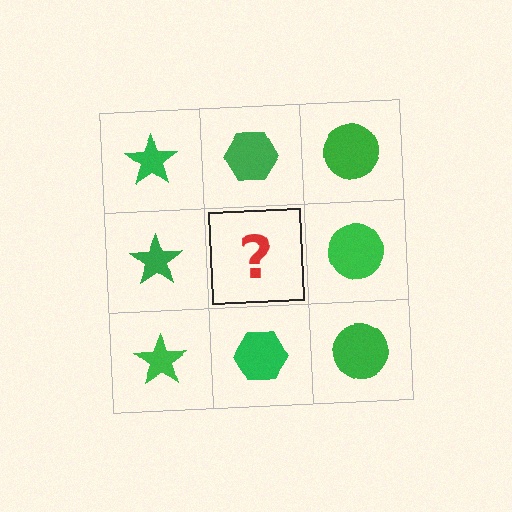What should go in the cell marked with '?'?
The missing cell should contain a green hexagon.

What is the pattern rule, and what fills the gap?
The rule is that each column has a consistent shape. The gap should be filled with a green hexagon.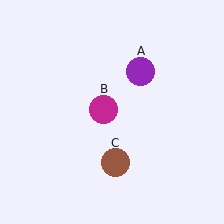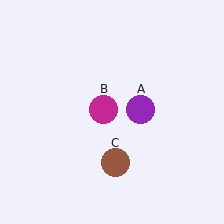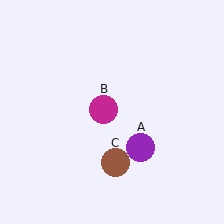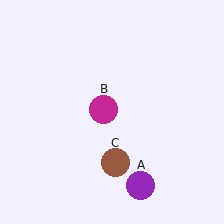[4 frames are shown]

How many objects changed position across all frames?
1 object changed position: purple circle (object A).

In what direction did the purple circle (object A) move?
The purple circle (object A) moved down.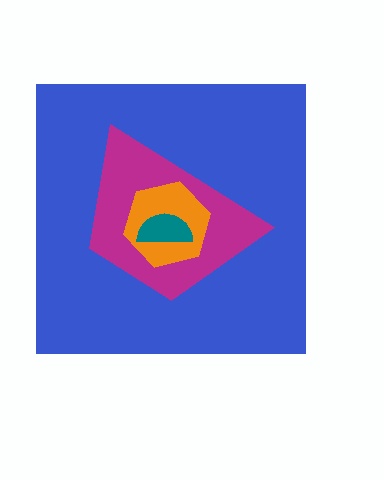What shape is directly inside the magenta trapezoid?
The orange hexagon.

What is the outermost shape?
The blue square.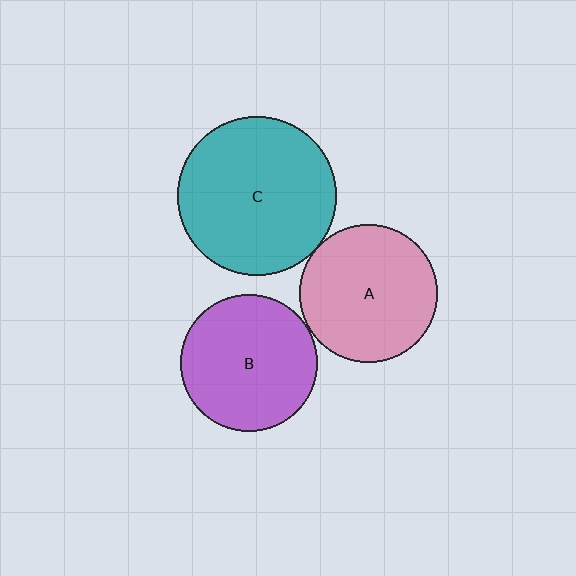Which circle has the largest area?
Circle C (teal).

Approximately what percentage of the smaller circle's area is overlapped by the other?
Approximately 5%.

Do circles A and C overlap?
Yes.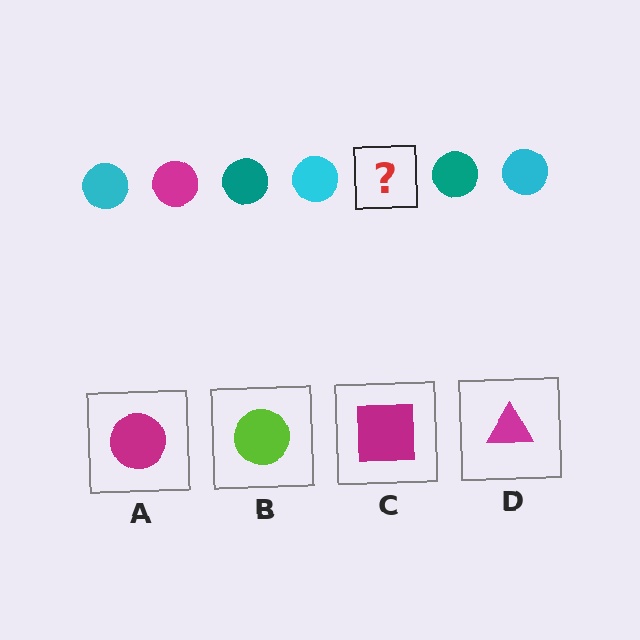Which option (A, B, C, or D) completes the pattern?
A.